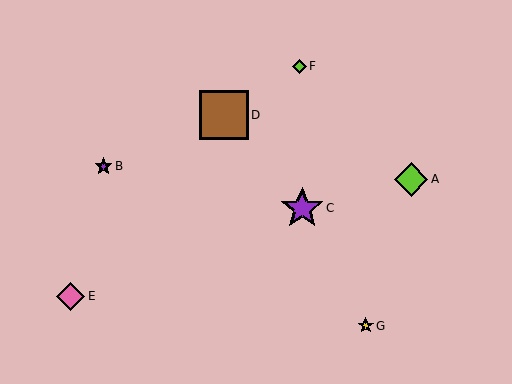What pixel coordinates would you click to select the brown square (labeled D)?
Click at (224, 115) to select the brown square D.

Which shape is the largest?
The brown square (labeled D) is the largest.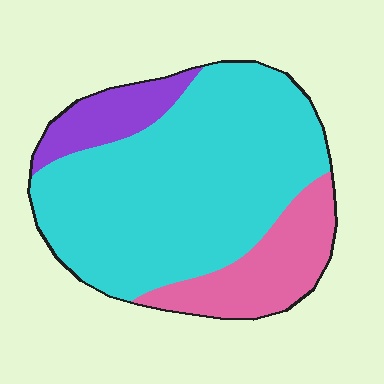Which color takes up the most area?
Cyan, at roughly 70%.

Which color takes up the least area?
Purple, at roughly 10%.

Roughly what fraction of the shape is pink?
Pink takes up about one fifth (1/5) of the shape.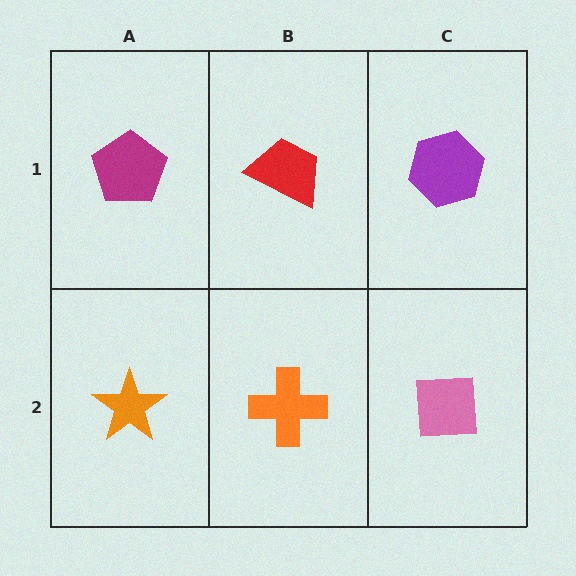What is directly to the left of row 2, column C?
An orange cross.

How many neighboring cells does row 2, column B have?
3.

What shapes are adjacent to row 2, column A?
A magenta pentagon (row 1, column A), an orange cross (row 2, column B).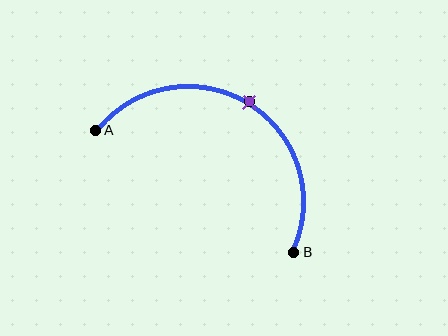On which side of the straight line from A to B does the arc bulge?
The arc bulges above the straight line connecting A and B.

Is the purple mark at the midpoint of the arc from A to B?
Yes. The purple mark lies on the arc at equal arc-length from both A and B — it is the arc midpoint.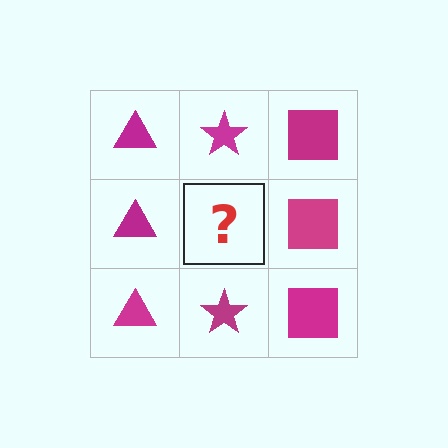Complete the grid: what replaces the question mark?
The question mark should be replaced with a magenta star.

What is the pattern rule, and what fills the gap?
The rule is that each column has a consistent shape. The gap should be filled with a magenta star.